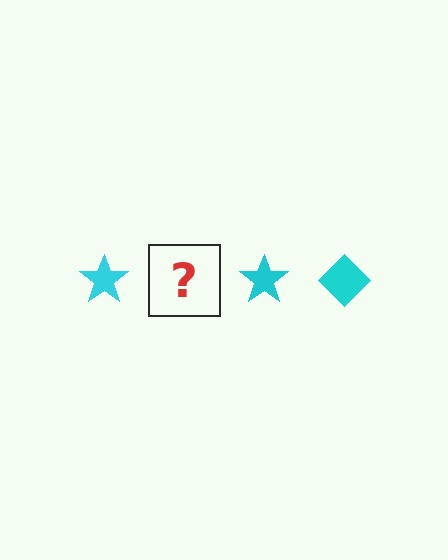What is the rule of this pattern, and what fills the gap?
The rule is that the pattern cycles through star, diamond shapes in cyan. The gap should be filled with a cyan diamond.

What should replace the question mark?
The question mark should be replaced with a cyan diamond.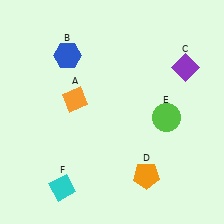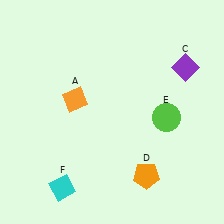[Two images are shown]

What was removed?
The blue hexagon (B) was removed in Image 2.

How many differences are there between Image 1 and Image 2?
There is 1 difference between the two images.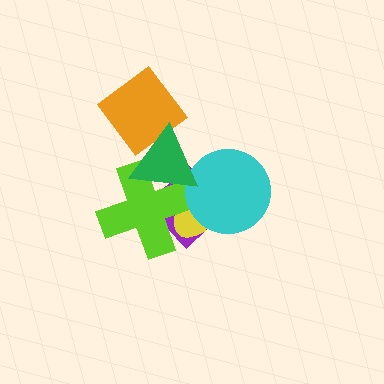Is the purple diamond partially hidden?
Yes, it is partially covered by another shape.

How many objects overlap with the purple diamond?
4 objects overlap with the purple diamond.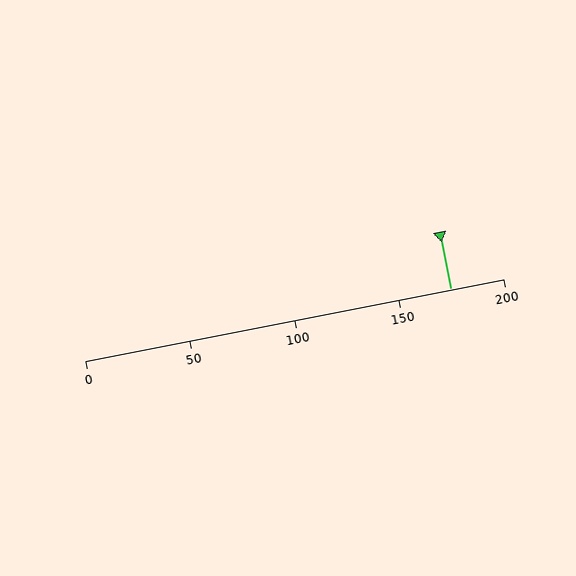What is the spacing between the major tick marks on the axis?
The major ticks are spaced 50 apart.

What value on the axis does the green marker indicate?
The marker indicates approximately 175.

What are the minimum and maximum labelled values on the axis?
The axis runs from 0 to 200.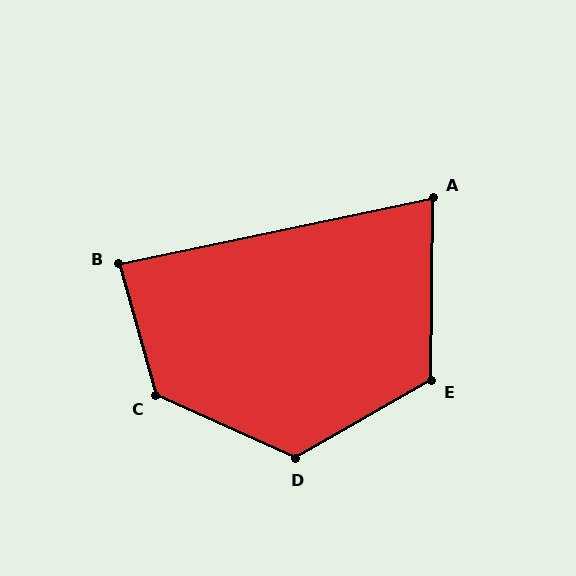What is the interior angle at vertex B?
Approximately 86 degrees (approximately right).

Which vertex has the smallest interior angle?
A, at approximately 78 degrees.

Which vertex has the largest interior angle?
C, at approximately 130 degrees.